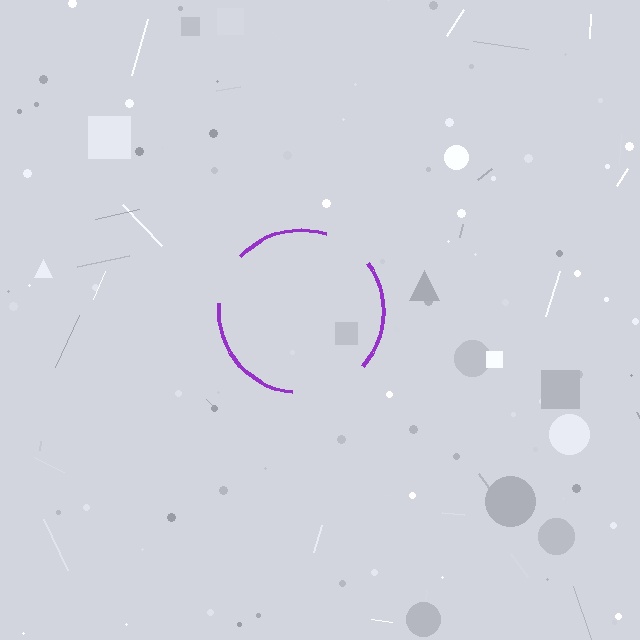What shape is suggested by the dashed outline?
The dashed outline suggests a circle.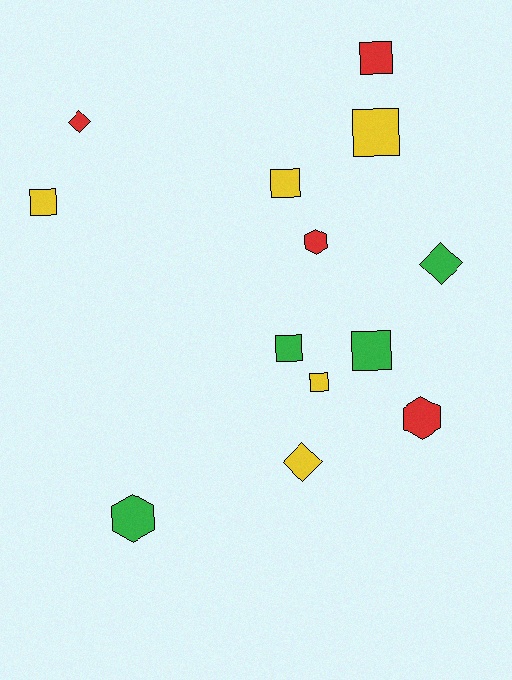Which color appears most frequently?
Yellow, with 5 objects.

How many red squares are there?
There is 1 red square.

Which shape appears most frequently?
Square, with 7 objects.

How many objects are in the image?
There are 13 objects.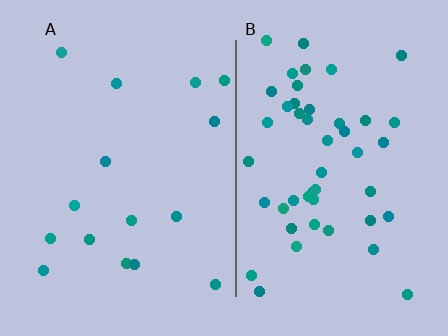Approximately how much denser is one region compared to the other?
Approximately 3.1× — region B over region A.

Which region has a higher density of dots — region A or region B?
B (the right).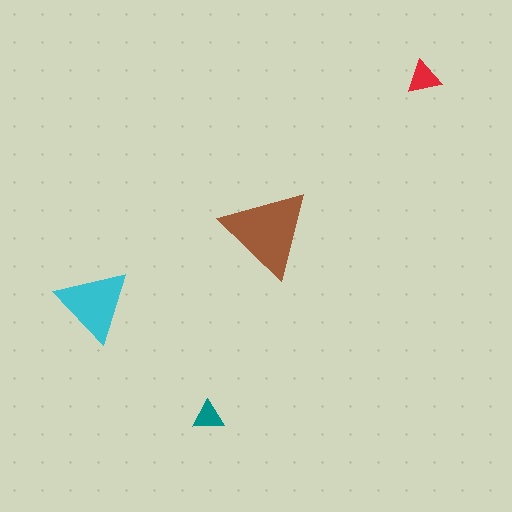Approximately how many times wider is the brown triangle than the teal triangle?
About 3 times wider.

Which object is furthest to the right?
The red triangle is rightmost.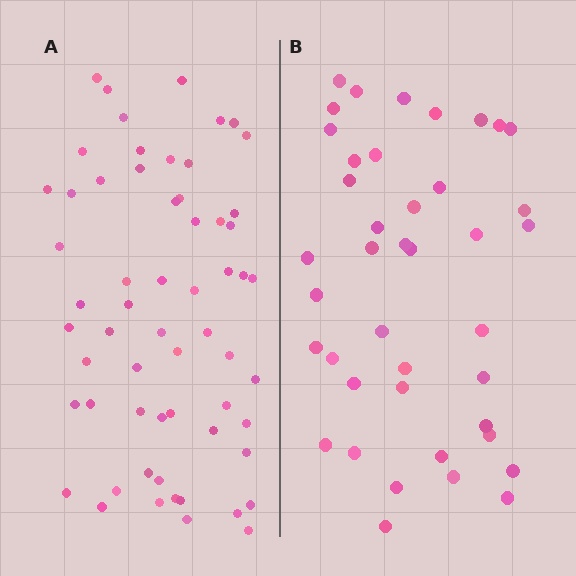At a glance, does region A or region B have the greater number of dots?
Region A (the left region) has more dots.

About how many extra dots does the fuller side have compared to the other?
Region A has approximately 20 more dots than region B.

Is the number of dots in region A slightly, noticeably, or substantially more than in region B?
Region A has substantially more. The ratio is roughly 1.5 to 1.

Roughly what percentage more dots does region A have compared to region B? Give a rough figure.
About 45% more.